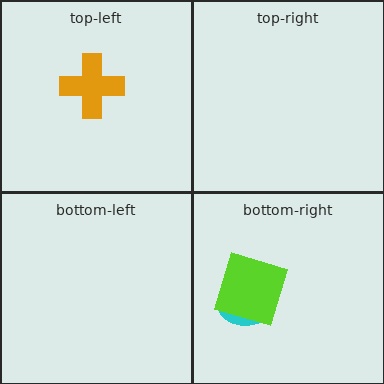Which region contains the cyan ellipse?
The bottom-right region.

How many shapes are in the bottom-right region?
2.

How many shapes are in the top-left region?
1.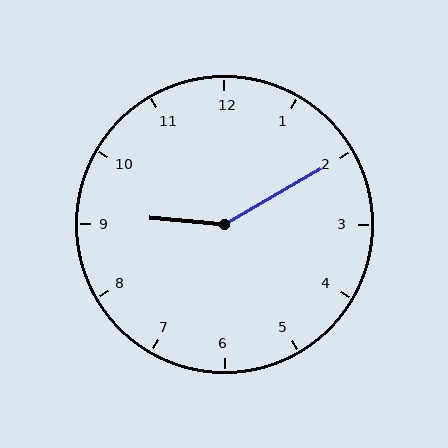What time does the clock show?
9:10.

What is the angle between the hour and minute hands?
Approximately 145 degrees.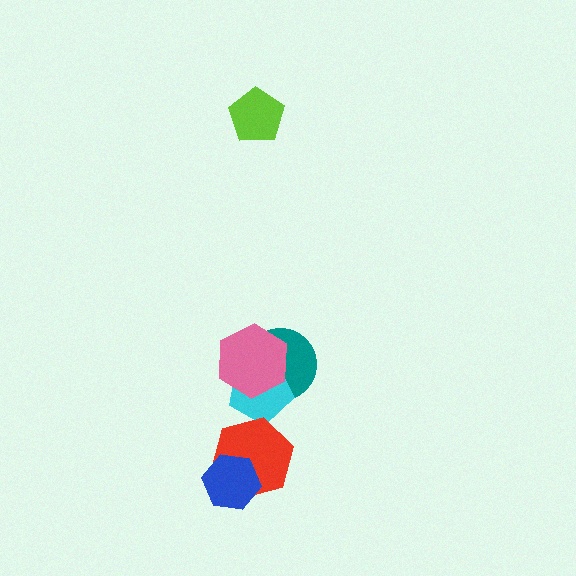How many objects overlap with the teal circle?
2 objects overlap with the teal circle.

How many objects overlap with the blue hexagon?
1 object overlaps with the blue hexagon.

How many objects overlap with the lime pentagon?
0 objects overlap with the lime pentagon.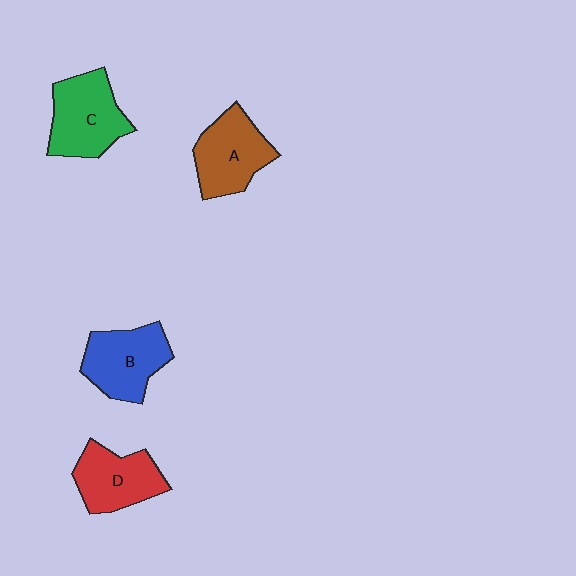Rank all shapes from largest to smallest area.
From largest to smallest: C (green), B (blue), A (brown), D (red).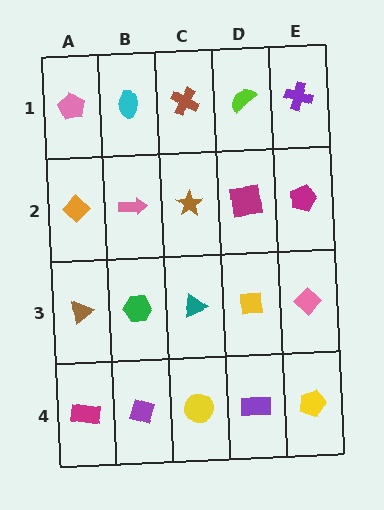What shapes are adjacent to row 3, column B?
A pink arrow (row 2, column B), a purple diamond (row 4, column B), a brown triangle (row 3, column A), a teal triangle (row 3, column C).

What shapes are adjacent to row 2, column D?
A lime semicircle (row 1, column D), a yellow square (row 3, column D), a brown star (row 2, column C), a magenta pentagon (row 2, column E).